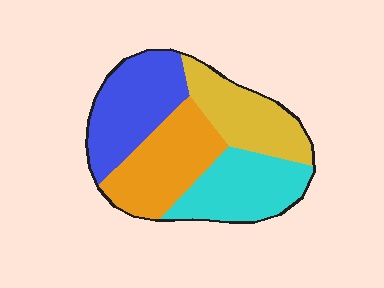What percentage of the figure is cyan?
Cyan takes up between a sixth and a third of the figure.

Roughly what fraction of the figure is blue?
Blue covers roughly 25% of the figure.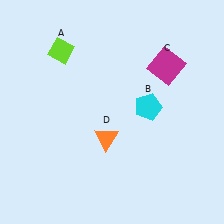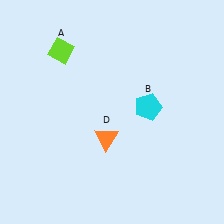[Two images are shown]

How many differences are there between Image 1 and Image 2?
There is 1 difference between the two images.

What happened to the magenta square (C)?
The magenta square (C) was removed in Image 2. It was in the top-right area of Image 1.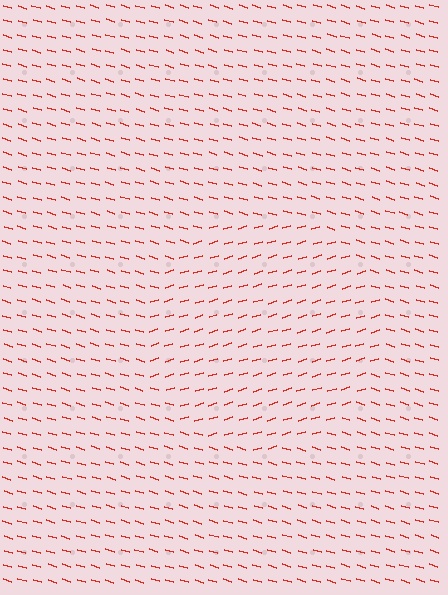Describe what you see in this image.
The image is filled with small red line segments. A circle region in the image has lines oriented differently from the surrounding lines, creating a visible texture boundary.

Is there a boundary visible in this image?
Yes, there is a texture boundary formed by a change in line orientation.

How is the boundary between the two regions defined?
The boundary is defined purely by a change in line orientation (approximately 34 degrees difference). All lines are the same color and thickness.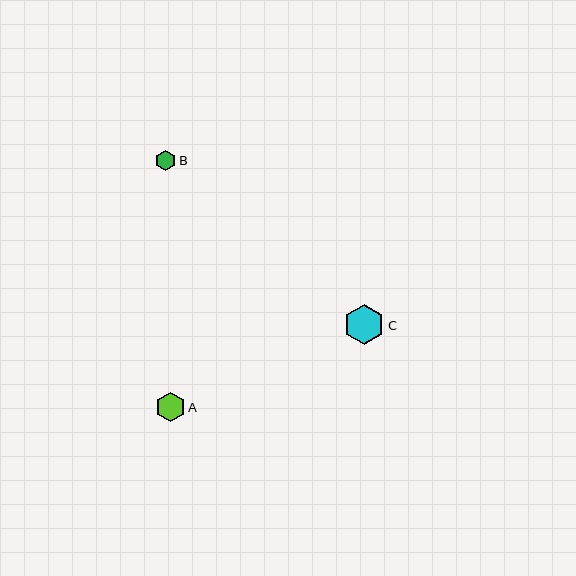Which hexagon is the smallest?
Hexagon B is the smallest with a size of approximately 20 pixels.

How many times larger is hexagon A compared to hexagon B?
Hexagon A is approximately 1.4 times the size of hexagon B.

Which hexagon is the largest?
Hexagon C is the largest with a size of approximately 40 pixels.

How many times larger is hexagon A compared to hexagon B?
Hexagon A is approximately 1.4 times the size of hexagon B.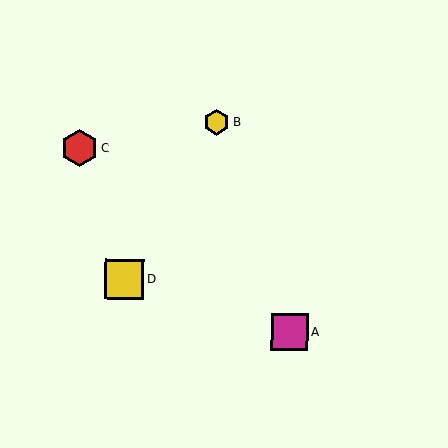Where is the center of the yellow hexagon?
The center of the yellow hexagon is at (217, 122).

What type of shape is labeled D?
Shape D is a yellow square.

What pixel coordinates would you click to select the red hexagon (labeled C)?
Click at (80, 148) to select the red hexagon C.